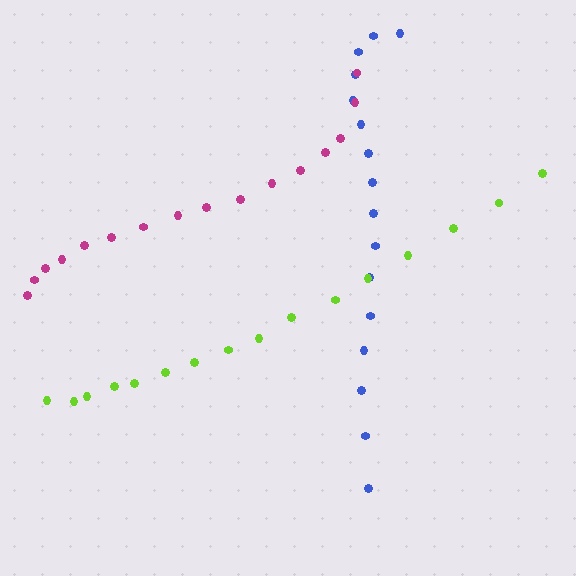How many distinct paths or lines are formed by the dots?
There are 3 distinct paths.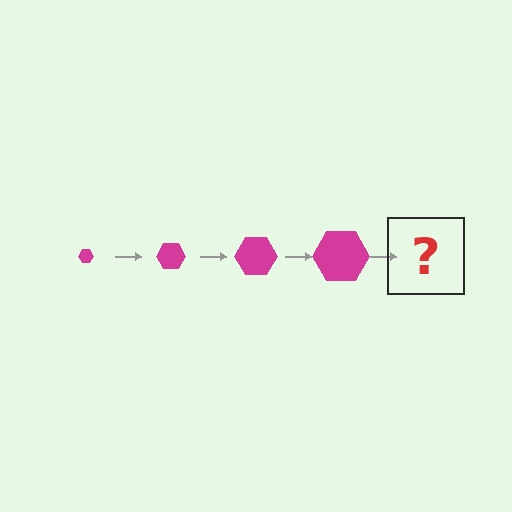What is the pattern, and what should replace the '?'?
The pattern is that the hexagon gets progressively larger each step. The '?' should be a magenta hexagon, larger than the previous one.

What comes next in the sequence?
The next element should be a magenta hexagon, larger than the previous one.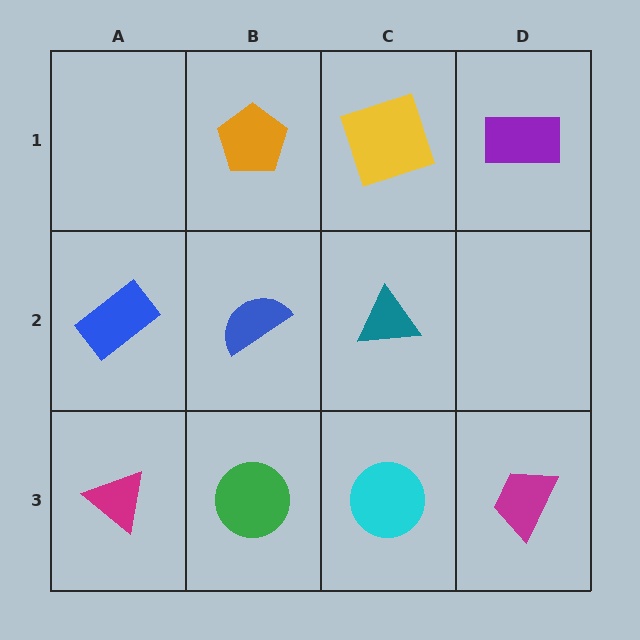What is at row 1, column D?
A purple rectangle.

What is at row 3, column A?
A magenta triangle.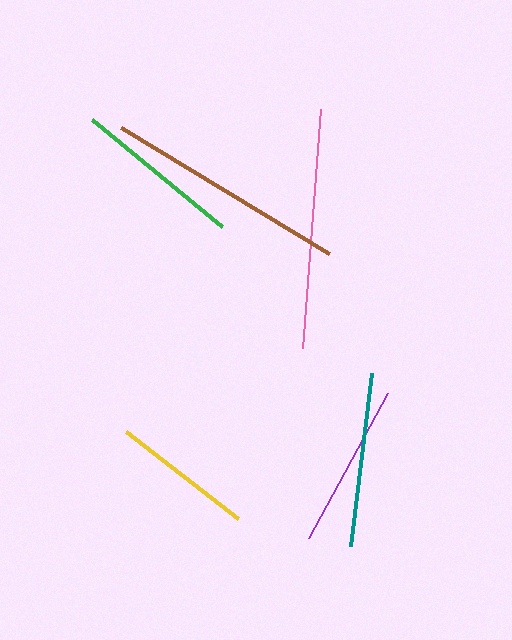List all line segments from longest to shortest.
From longest to shortest: brown, pink, teal, green, purple, yellow.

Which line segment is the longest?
The brown line is the longest at approximately 243 pixels.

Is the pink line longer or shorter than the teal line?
The pink line is longer than the teal line.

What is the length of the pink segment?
The pink segment is approximately 239 pixels long.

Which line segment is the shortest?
The yellow line is the shortest at approximately 142 pixels.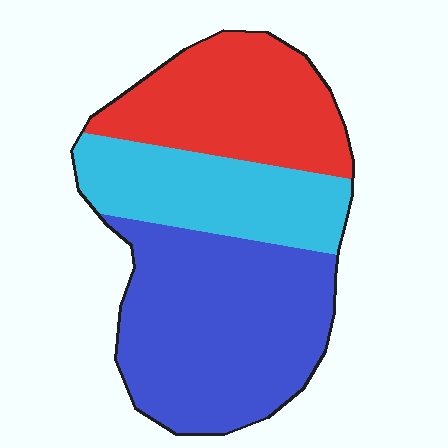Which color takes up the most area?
Blue, at roughly 45%.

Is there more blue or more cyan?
Blue.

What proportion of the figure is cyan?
Cyan covers roughly 25% of the figure.